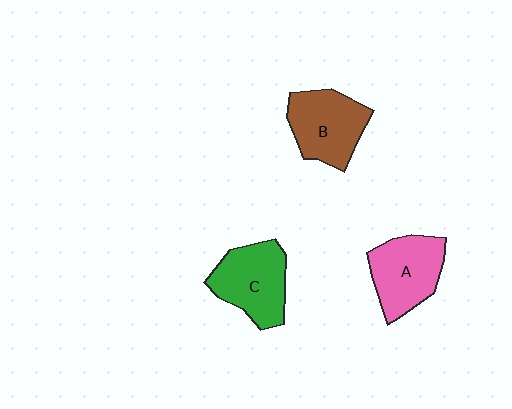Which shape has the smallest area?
Shape A (pink).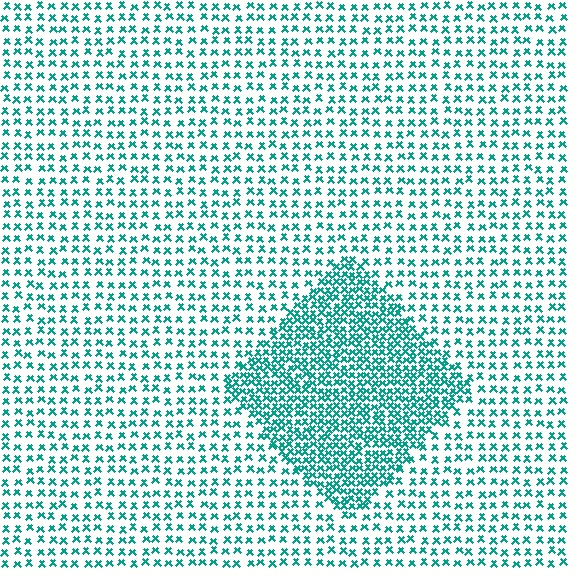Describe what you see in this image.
The image contains small teal elements arranged at two different densities. A diamond-shaped region is visible where the elements are more densely packed than the surrounding area.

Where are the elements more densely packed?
The elements are more densely packed inside the diamond boundary.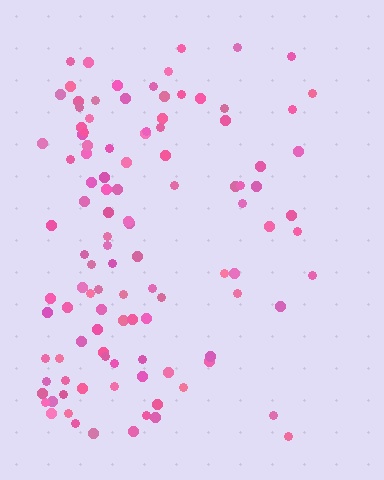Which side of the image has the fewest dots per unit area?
The right.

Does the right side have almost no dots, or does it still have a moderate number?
Still a moderate number, just noticeably fewer than the left.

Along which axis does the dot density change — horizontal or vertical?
Horizontal.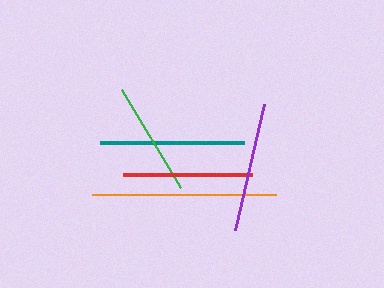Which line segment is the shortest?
The green line is the shortest at approximately 114 pixels.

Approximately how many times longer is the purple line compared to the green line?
The purple line is approximately 1.1 times the length of the green line.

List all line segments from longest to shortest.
From longest to shortest: orange, teal, purple, red, green.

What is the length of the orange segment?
The orange segment is approximately 184 pixels long.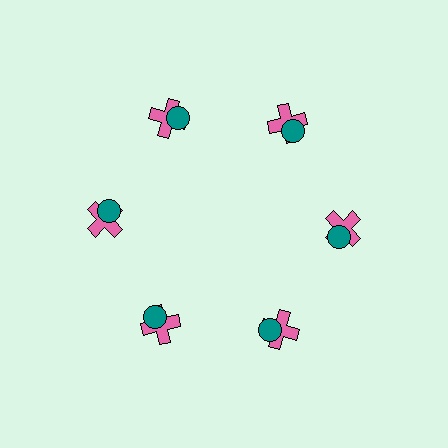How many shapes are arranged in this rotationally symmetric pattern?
There are 12 shapes, arranged in 6 groups of 2.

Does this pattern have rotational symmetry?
Yes, this pattern has 6-fold rotational symmetry. It looks the same after rotating 60 degrees around the center.